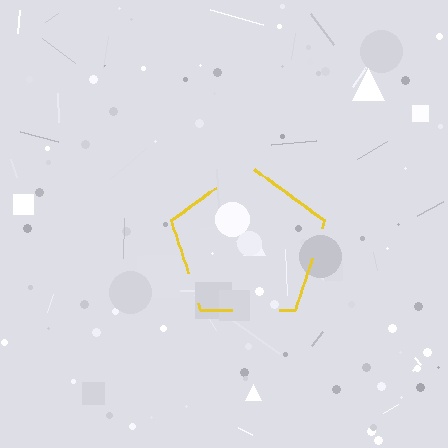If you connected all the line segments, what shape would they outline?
They would outline a pentagon.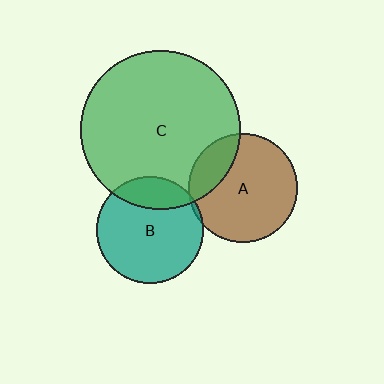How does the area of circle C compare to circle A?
Approximately 2.1 times.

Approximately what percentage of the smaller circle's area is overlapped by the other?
Approximately 20%.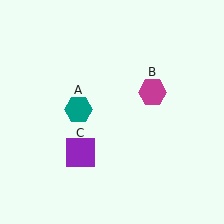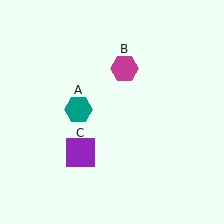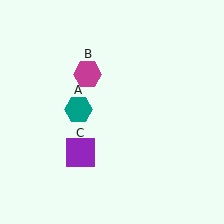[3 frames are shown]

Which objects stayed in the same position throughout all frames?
Teal hexagon (object A) and purple square (object C) remained stationary.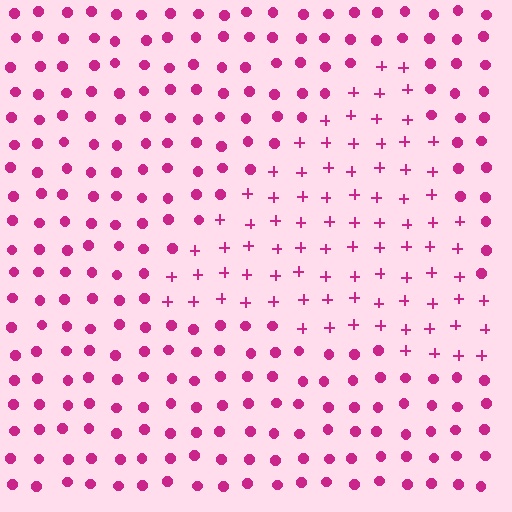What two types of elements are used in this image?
The image uses plus signs inside the triangle region and circles outside it.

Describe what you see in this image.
The image is filled with small magenta elements arranged in a uniform grid. A triangle-shaped region contains plus signs, while the surrounding area contains circles. The boundary is defined purely by the change in element shape.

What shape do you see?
I see a triangle.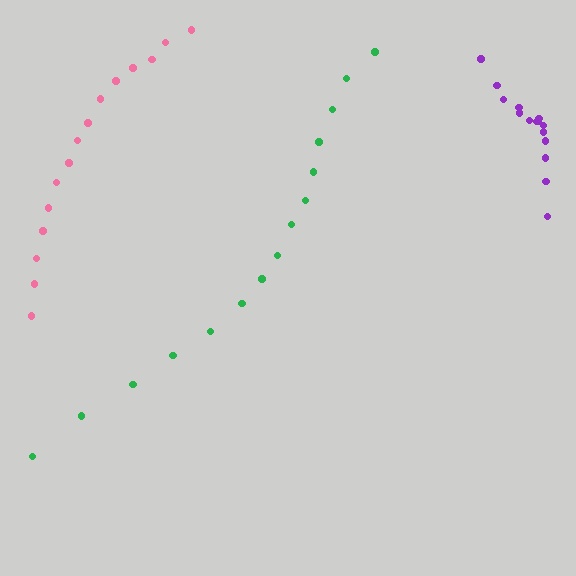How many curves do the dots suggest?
There are 3 distinct paths.